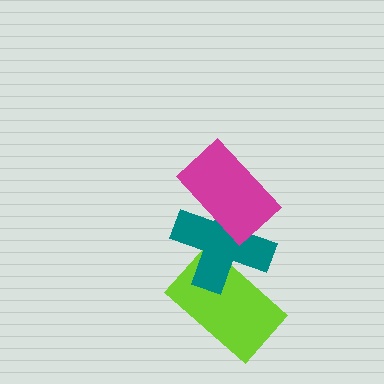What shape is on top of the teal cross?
The magenta rectangle is on top of the teal cross.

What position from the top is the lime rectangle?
The lime rectangle is 3rd from the top.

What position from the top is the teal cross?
The teal cross is 2nd from the top.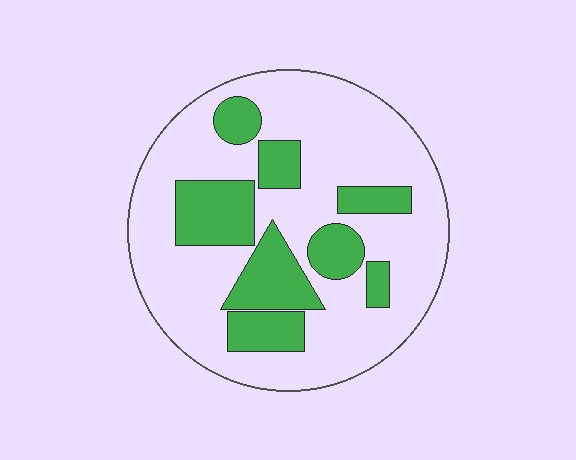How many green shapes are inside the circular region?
8.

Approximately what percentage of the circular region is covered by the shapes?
Approximately 30%.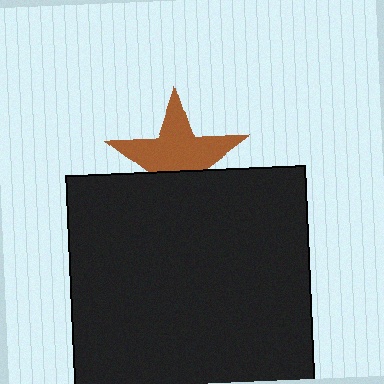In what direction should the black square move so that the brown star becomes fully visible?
The black square should move down. That is the shortest direction to clear the overlap and leave the brown star fully visible.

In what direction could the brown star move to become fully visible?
The brown star could move up. That would shift it out from behind the black square entirely.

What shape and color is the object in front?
The object in front is a black square.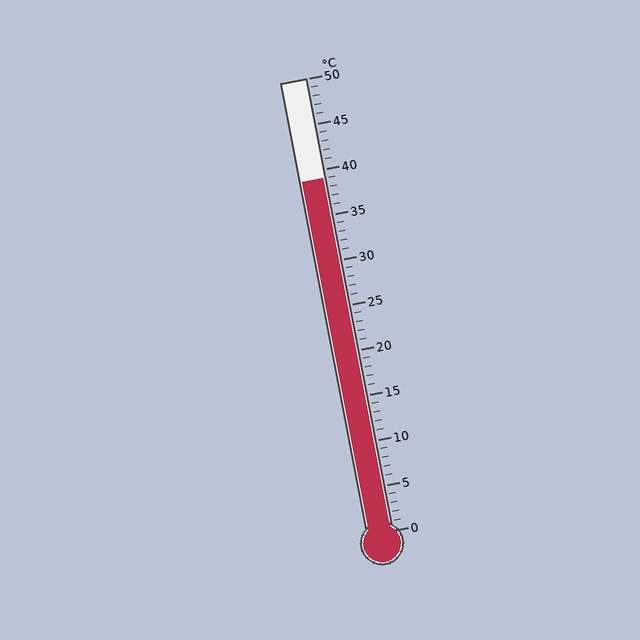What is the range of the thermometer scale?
The thermometer scale ranges from 0°C to 50°C.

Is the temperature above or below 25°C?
The temperature is above 25°C.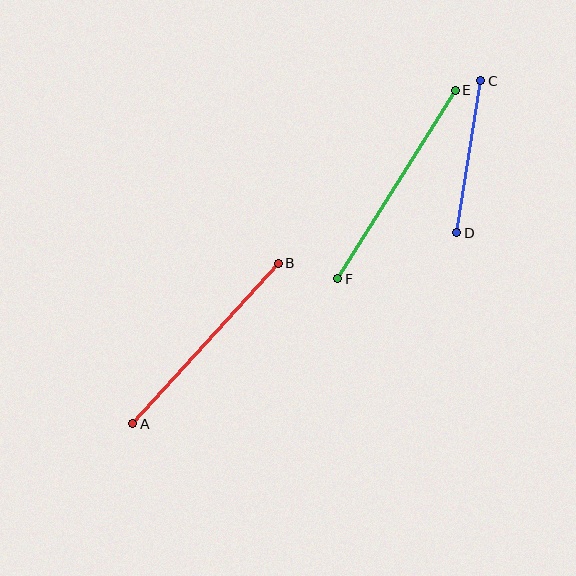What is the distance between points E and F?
The distance is approximately 222 pixels.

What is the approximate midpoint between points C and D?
The midpoint is at approximately (469, 157) pixels.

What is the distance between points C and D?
The distance is approximately 154 pixels.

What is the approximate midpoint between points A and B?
The midpoint is at approximately (206, 344) pixels.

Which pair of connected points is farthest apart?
Points E and F are farthest apart.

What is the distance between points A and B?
The distance is approximately 217 pixels.